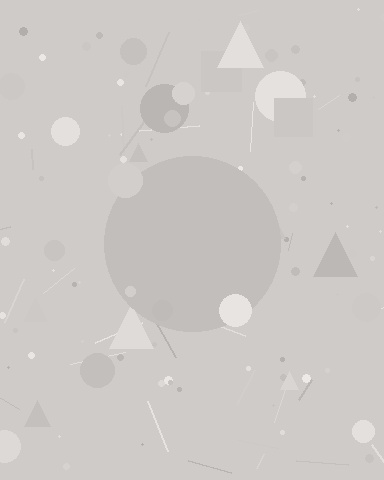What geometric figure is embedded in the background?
A circle is embedded in the background.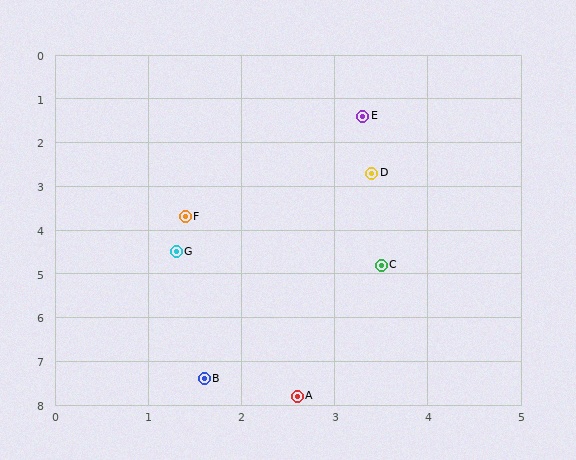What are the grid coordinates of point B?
Point B is at approximately (1.6, 7.4).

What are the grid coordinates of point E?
Point E is at approximately (3.3, 1.4).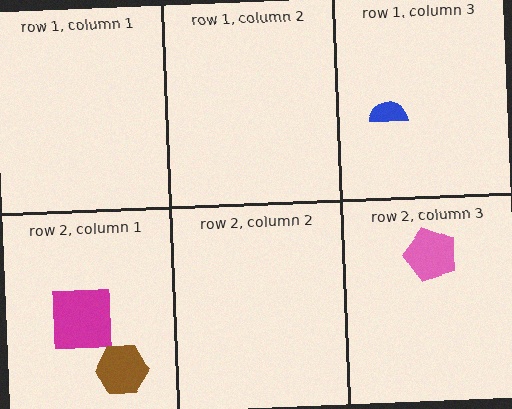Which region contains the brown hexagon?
The row 2, column 1 region.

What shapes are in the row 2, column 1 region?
The magenta square, the brown hexagon.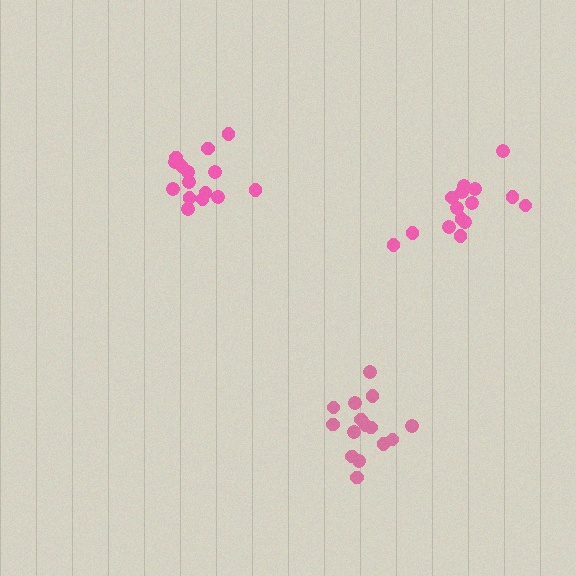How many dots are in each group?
Group 1: 15 dots, Group 2: 15 dots, Group 3: 15 dots (45 total).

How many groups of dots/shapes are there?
There are 3 groups.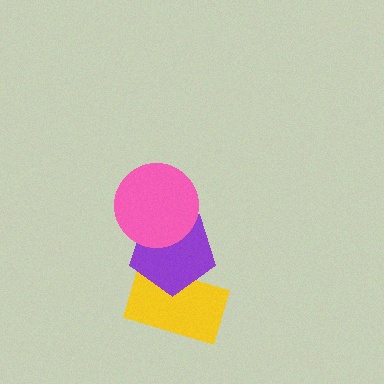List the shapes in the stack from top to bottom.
From top to bottom: the pink circle, the purple pentagon, the yellow rectangle.